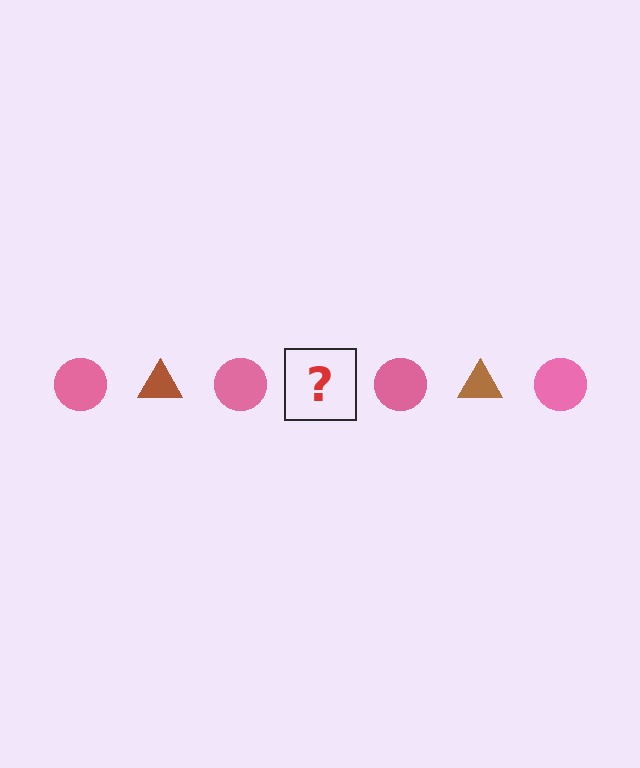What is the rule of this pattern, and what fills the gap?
The rule is that the pattern alternates between pink circle and brown triangle. The gap should be filled with a brown triangle.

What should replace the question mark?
The question mark should be replaced with a brown triangle.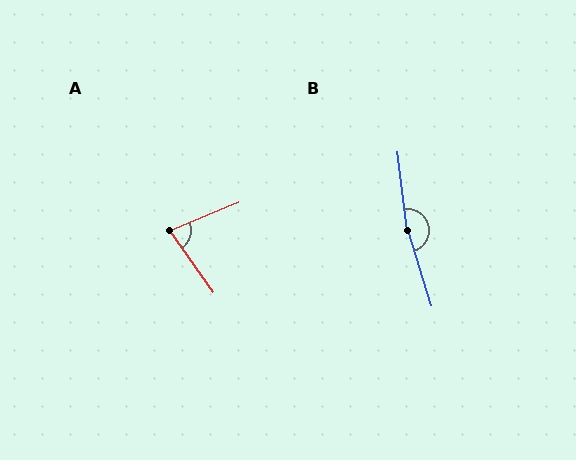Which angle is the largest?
B, at approximately 169 degrees.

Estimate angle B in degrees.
Approximately 169 degrees.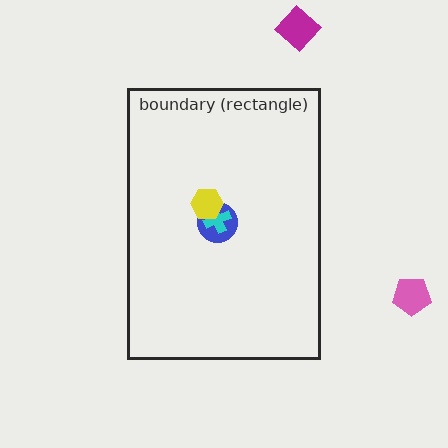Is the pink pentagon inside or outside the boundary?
Outside.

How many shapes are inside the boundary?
3 inside, 2 outside.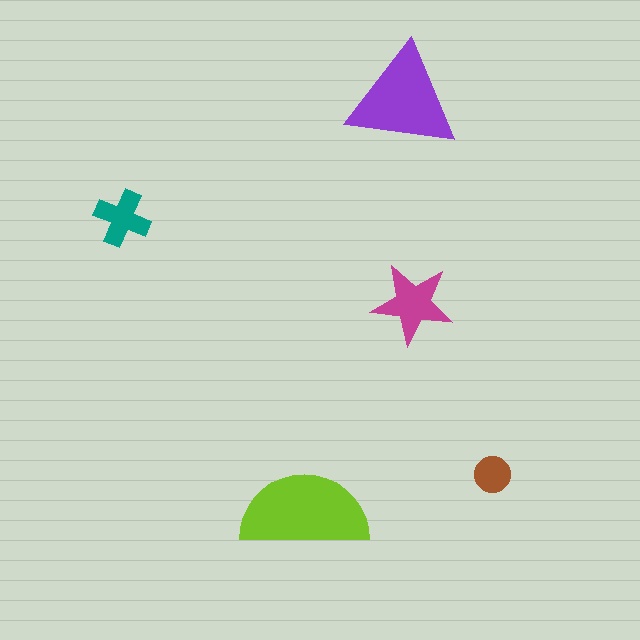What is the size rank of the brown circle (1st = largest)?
5th.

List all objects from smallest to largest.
The brown circle, the teal cross, the magenta star, the purple triangle, the lime semicircle.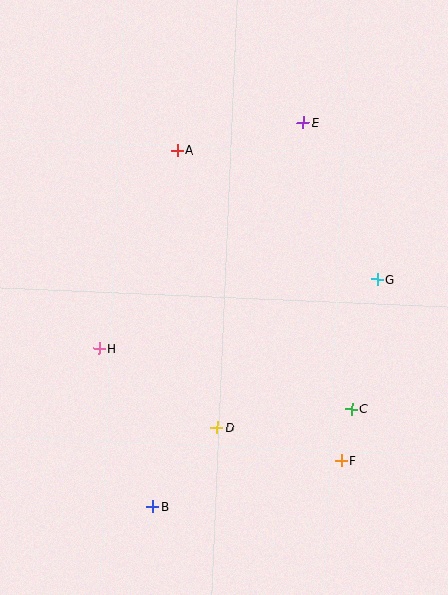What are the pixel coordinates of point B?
Point B is at (153, 507).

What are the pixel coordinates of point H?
Point H is at (99, 348).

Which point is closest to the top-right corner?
Point E is closest to the top-right corner.